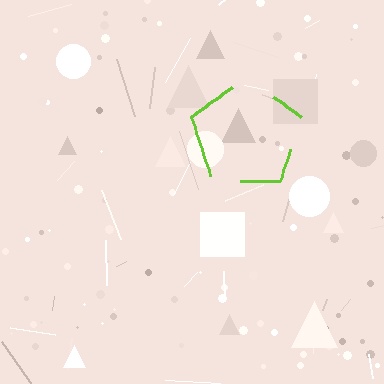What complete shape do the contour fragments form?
The contour fragments form a pentagon.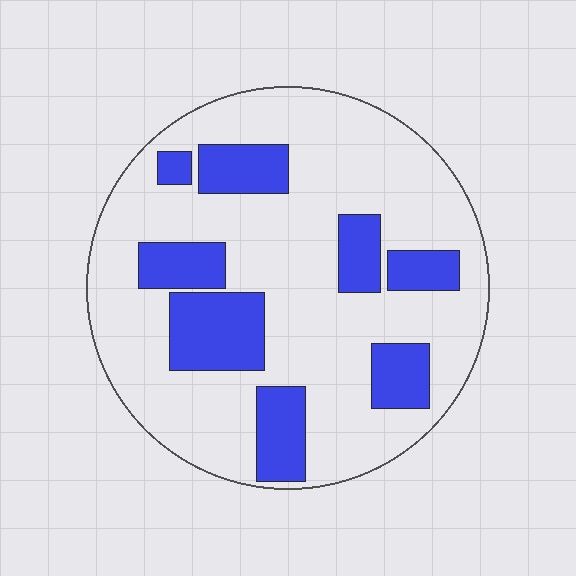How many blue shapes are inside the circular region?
8.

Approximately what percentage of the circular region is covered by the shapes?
Approximately 25%.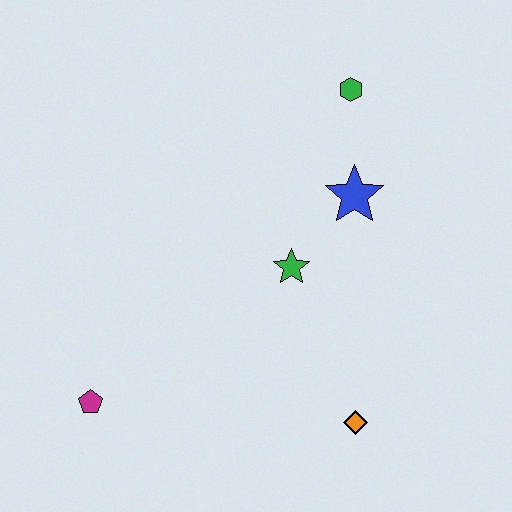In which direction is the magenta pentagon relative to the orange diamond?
The magenta pentagon is to the left of the orange diamond.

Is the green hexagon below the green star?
No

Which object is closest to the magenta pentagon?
The green star is closest to the magenta pentagon.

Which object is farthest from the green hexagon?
The magenta pentagon is farthest from the green hexagon.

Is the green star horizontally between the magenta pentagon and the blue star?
Yes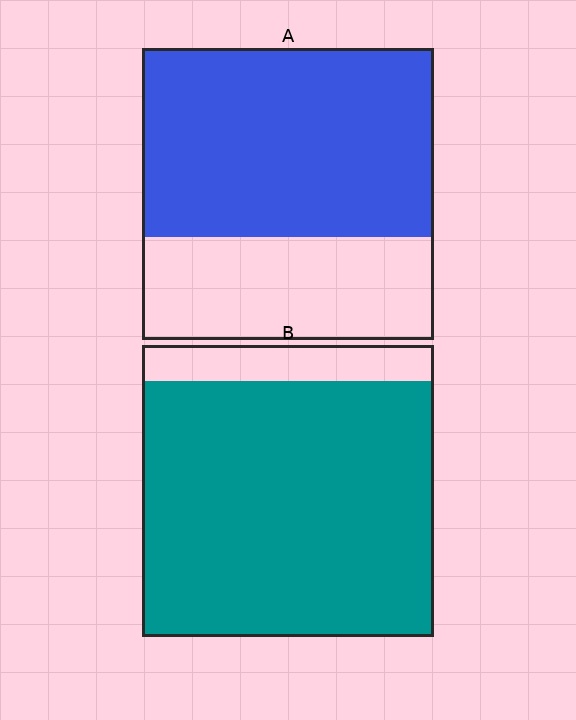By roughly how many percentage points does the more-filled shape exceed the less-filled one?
By roughly 25 percentage points (B over A).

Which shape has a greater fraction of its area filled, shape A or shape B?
Shape B.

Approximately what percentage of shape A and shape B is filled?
A is approximately 65% and B is approximately 90%.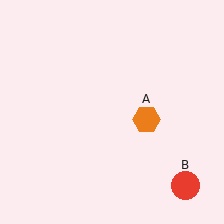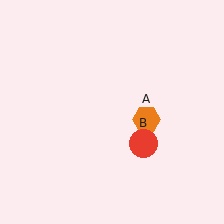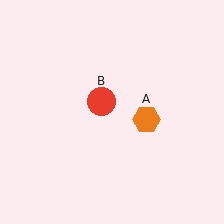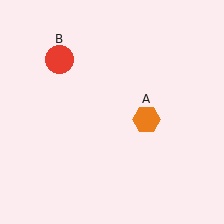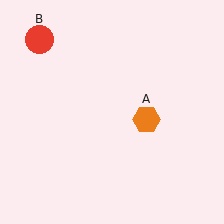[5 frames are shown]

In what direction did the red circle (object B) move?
The red circle (object B) moved up and to the left.